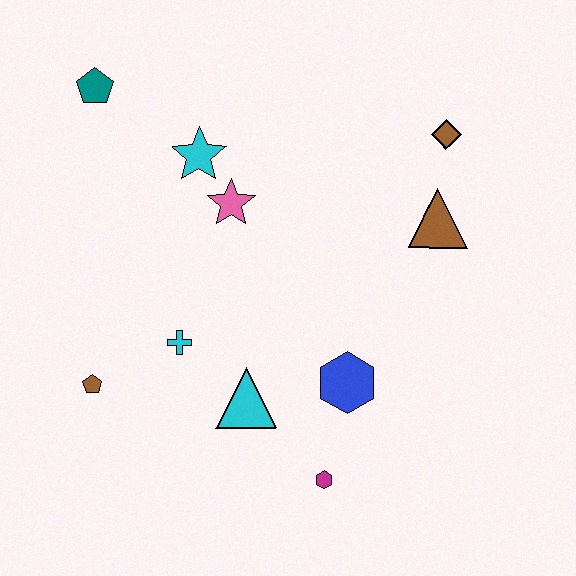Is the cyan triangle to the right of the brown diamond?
No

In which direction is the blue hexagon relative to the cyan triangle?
The blue hexagon is to the right of the cyan triangle.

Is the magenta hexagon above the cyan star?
No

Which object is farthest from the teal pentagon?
The magenta hexagon is farthest from the teal pentagon.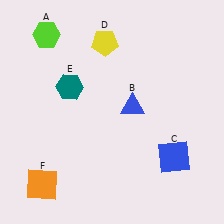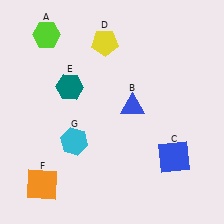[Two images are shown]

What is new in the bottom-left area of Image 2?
A cyan hexagon (G) was added in the bottom-left area of Image 2.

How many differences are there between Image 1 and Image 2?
There is 1 difference between the two images.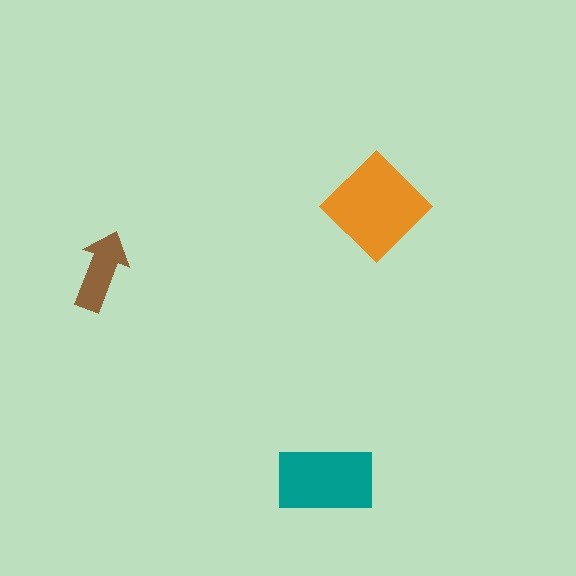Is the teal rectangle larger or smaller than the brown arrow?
Larger.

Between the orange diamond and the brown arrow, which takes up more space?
The orange diamond.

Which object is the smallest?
The brown arrow.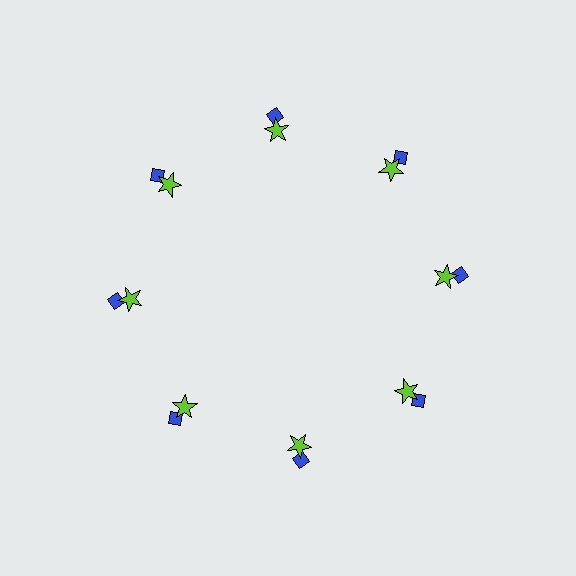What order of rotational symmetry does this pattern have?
This pattern has 8-fold rotational symmetry.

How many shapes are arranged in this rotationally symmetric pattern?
There are 16 shapes, arranged in 8 groups of 2.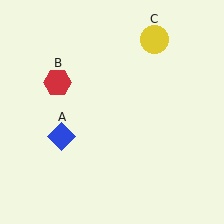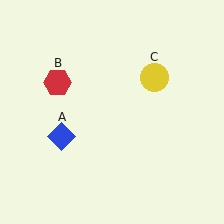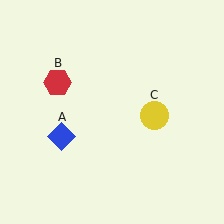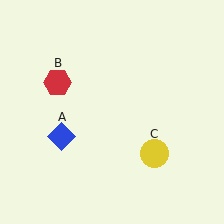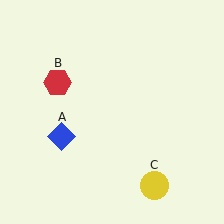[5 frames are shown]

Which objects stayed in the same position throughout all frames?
Blue diamond (object A) and red hexagon (object B) remained stationary.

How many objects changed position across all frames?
1 object changed position: yellow circle (object C).